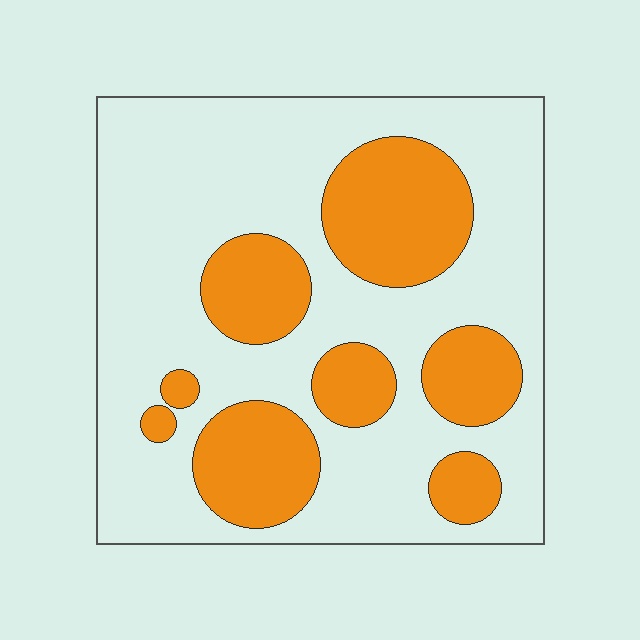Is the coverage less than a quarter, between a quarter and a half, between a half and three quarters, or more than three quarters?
Between a quarter and a half.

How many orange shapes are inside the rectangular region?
8.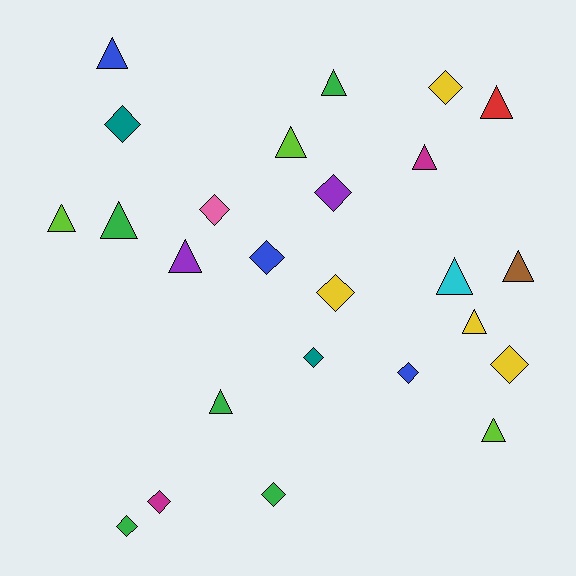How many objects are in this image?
There are 25 objects.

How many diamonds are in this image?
There are 12 diamonds.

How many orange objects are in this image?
There are no orange objects.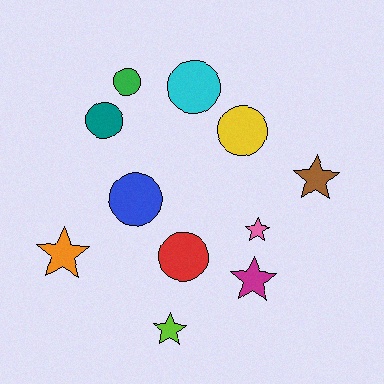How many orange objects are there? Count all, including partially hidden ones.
There is 1 orange object.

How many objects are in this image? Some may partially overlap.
There are 11 objects.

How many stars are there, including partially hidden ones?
There are 5 stars.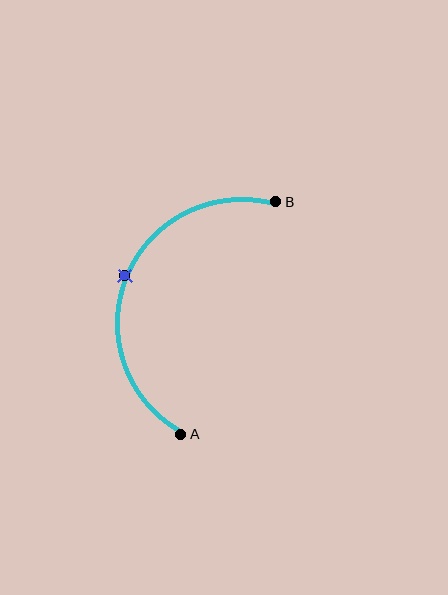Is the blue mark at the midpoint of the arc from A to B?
Yes. The blue mark lies on the arc at equal arc-length from both A and B — it is the arc midpoint.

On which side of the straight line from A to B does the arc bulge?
The arc bulges to the left of the straight line connecting A and B.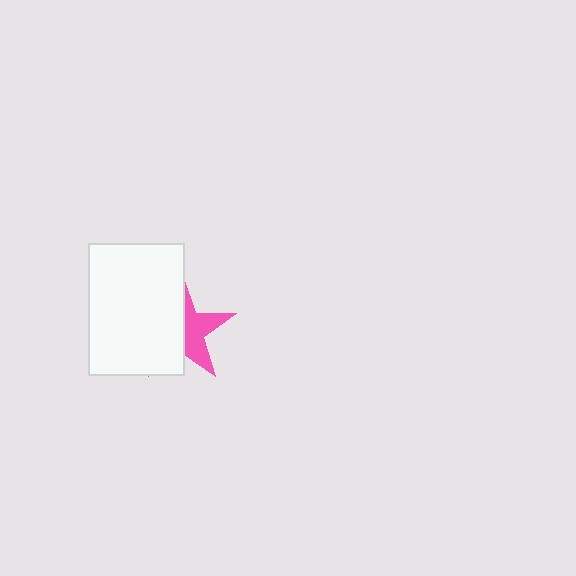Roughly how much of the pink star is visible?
A small part of it is visible (roughly 43%).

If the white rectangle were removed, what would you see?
You would see the complete pink star.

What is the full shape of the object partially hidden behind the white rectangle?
The partially hidden object is a pink star.